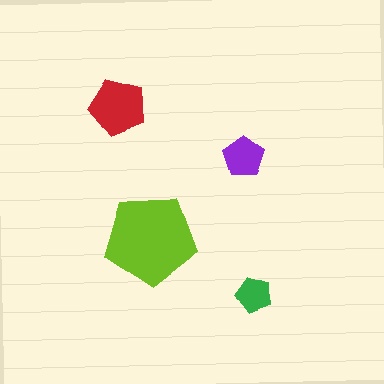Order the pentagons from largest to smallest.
the lime one, the red one, the purple one, the green one.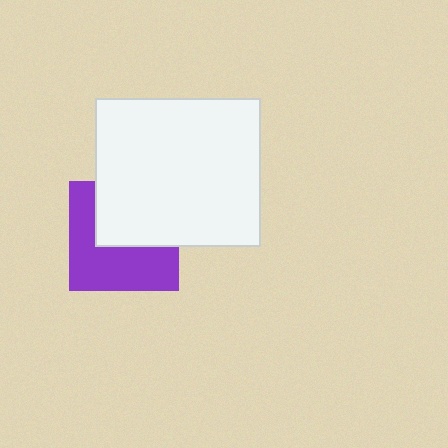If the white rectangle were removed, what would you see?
You would see the complete purple square.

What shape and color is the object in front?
The object in front is a white rectangle.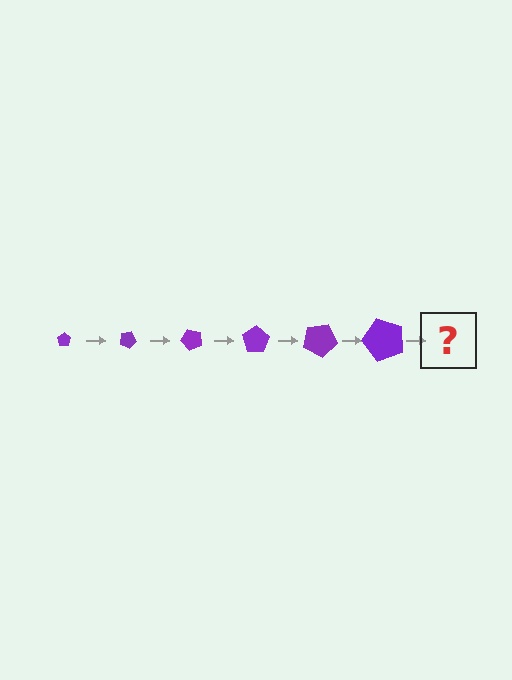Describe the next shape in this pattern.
It should be a pentagon, larger than the previous one and rotated 150 degrees from the start.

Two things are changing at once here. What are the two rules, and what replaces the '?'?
The two rules are that the pentagon grows larger each step and it rotates 25 degrees each step. The '?' should be a pentagon, larger than the previous one and rotated 150 degrees from the start.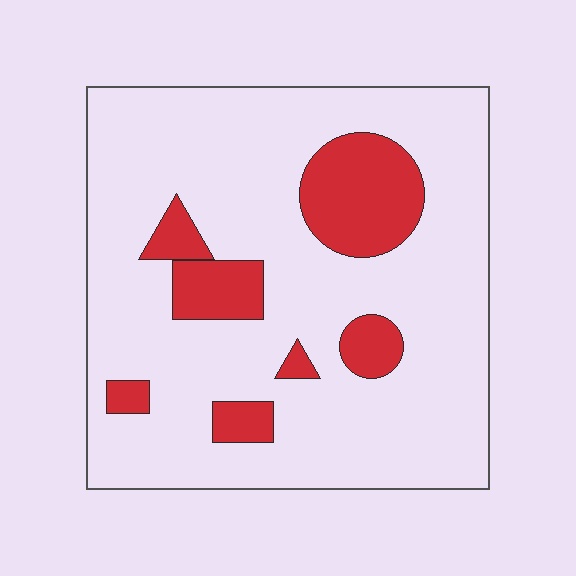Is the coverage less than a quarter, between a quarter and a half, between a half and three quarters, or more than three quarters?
Less than a quarter.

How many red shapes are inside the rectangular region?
7.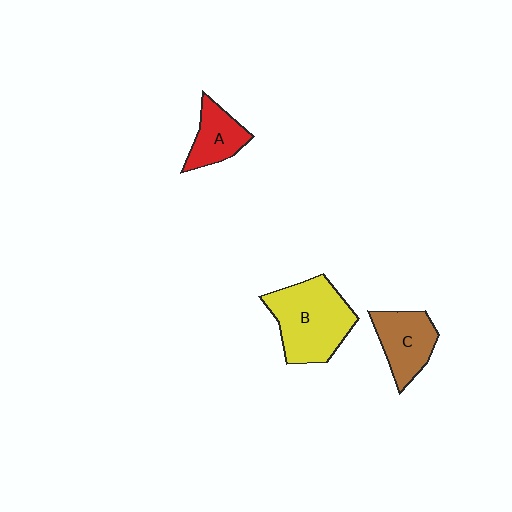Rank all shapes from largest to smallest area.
From largest to smallest: B (yellow), C (brown), A (red).